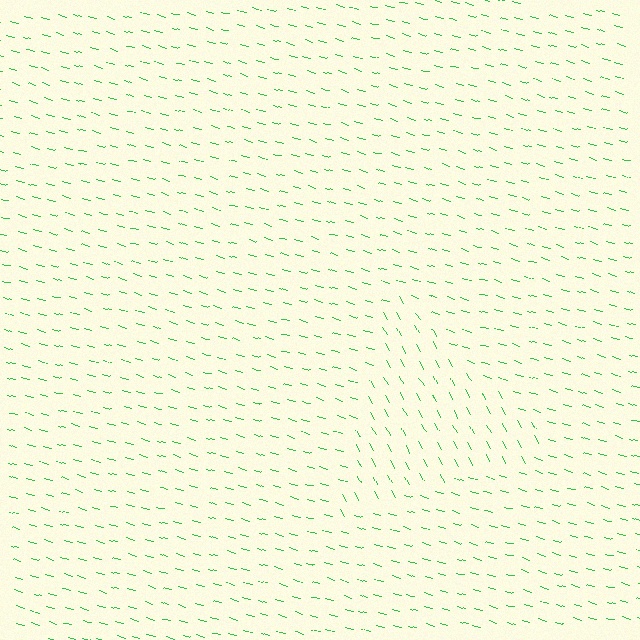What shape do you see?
I see a triangle.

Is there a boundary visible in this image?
Yes, there is a texture boundary formed by a change in line orientation.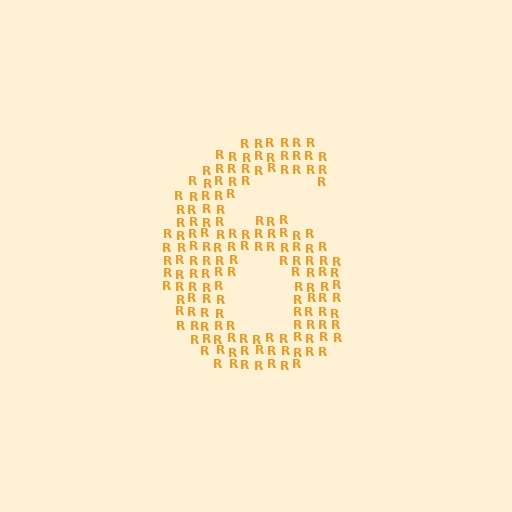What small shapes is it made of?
It is made of small letter R's.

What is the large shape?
The large shape is the digit 6.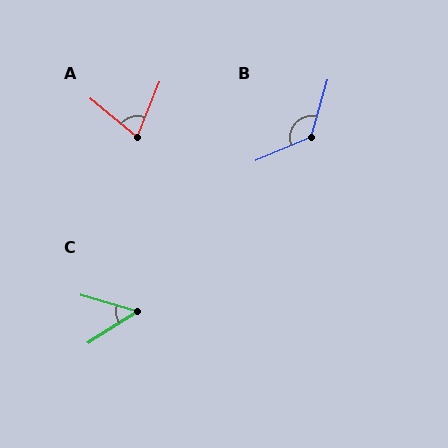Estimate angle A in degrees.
Approximately 72 degrees.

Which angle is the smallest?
C, at approximately 48 degrees.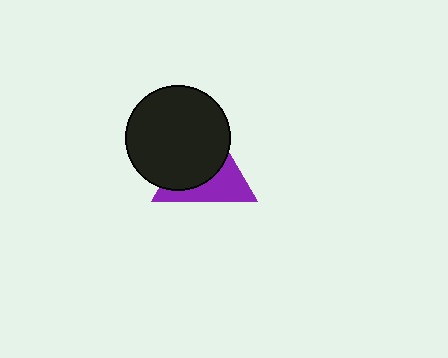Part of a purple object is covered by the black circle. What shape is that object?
It is a triangle.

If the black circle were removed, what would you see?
You would see the complete purple triangle.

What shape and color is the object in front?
The object in front is a black circle.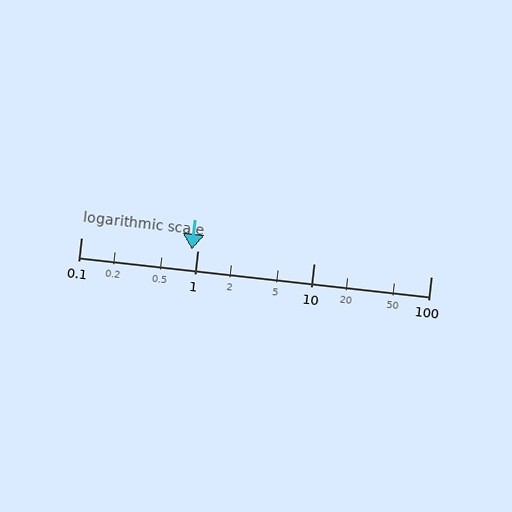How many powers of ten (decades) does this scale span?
The scale spans 3 decades, from 0.1 to 100.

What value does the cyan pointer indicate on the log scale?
The pointer indicates approximately 0.9.